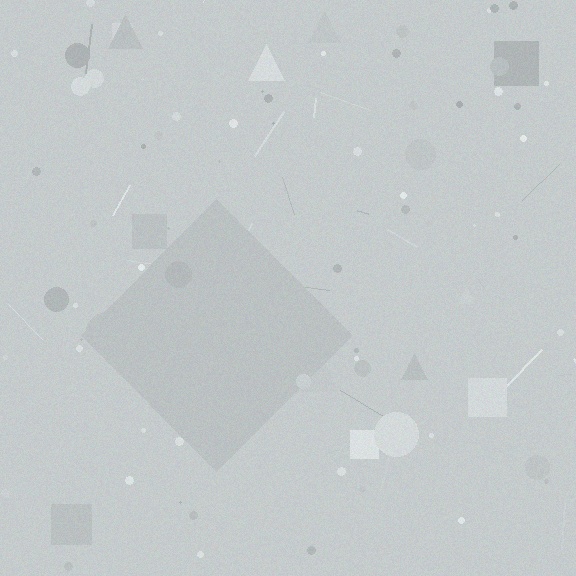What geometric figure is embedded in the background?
A diamond is embedded in the background.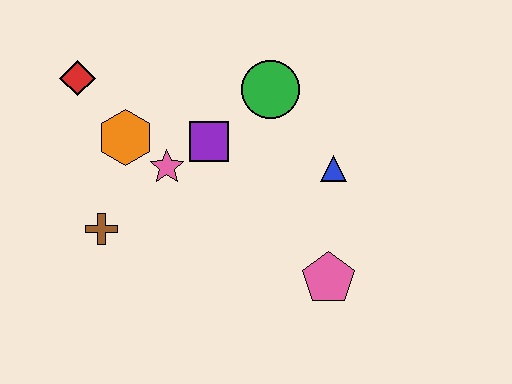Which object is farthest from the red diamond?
The pink pentagon is farthest from the red diamond.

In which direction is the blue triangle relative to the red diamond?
The blue triangle is to the right of the red diamond.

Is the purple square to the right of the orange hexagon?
Yes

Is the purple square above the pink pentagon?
Yes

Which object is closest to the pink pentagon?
The blue triangle is closest to the pink pentagon.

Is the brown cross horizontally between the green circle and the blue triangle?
No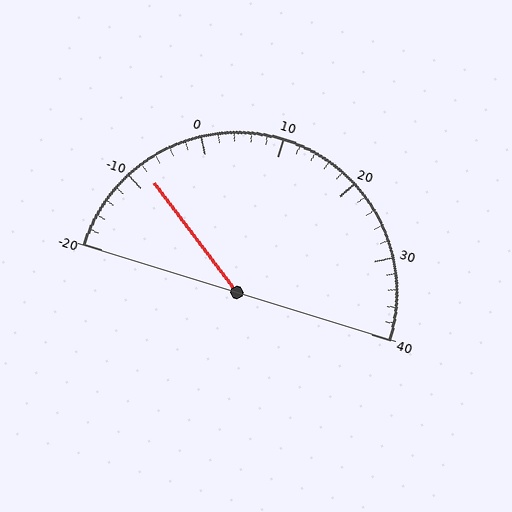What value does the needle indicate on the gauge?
The needle indicates approximately -8.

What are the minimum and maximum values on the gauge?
The gauge ranges from -20 to 40.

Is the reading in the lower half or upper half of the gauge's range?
The reading is in the lower half of the range (-20 to 40).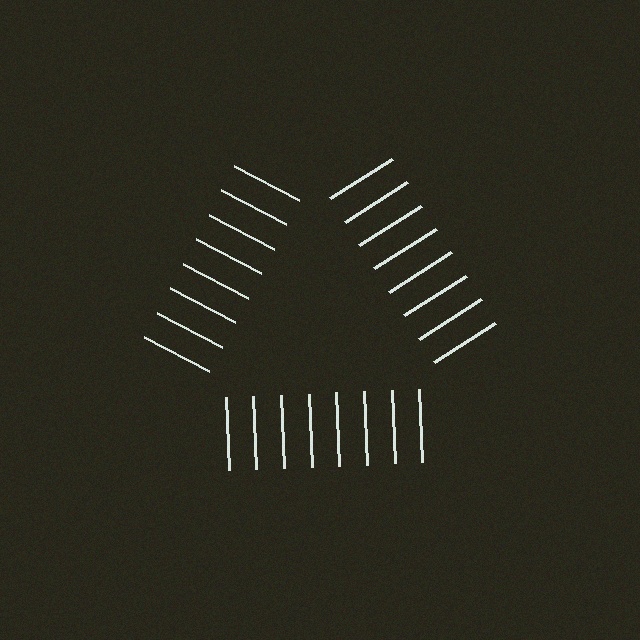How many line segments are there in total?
24 — 8 along each of the 3 edges.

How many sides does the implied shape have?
3 sides — the line-ends trace a triangle.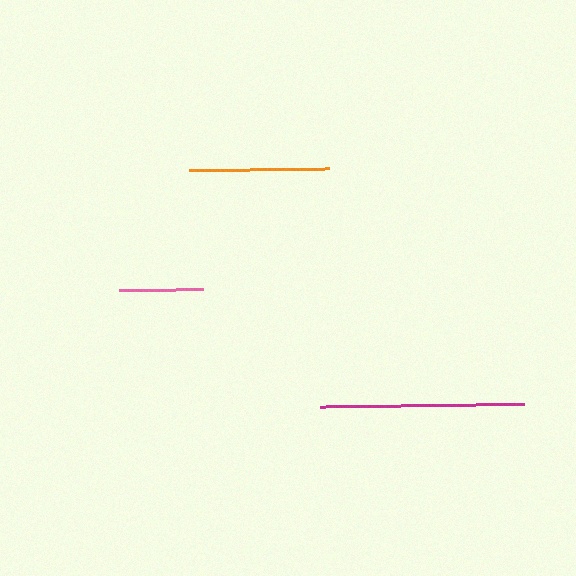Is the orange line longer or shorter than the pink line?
The orange line is longer than the pink line.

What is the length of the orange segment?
The orange segment is approximately 141 pixels long.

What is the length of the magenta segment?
The magenta segment is approximately 203 pixels long.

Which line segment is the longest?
The magenta line is the longest at approximately 203 pixels.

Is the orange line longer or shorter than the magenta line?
The magenta line is longer than the orange line.